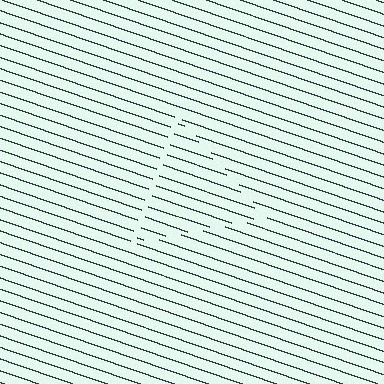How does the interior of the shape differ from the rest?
The interior of the shape contains the same grating, shifted by half a period — the contour is defined by the phase discontinuity where line-ends from the inner and outer gratings abut.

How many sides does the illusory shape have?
3 sides — the line-ends trace a triangle.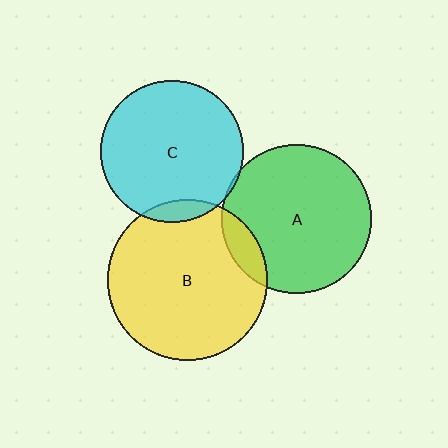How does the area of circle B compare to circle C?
Approximately 1.3 times.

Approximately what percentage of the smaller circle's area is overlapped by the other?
Approximately 10%.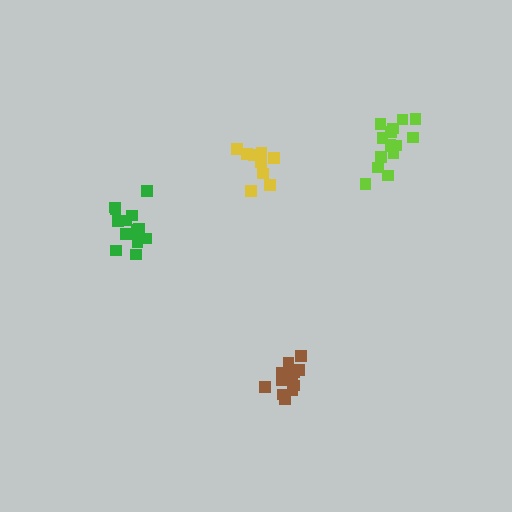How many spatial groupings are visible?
There are 4 spatial groupings.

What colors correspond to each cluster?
The clusters are colored: brown, lime, green, yellow.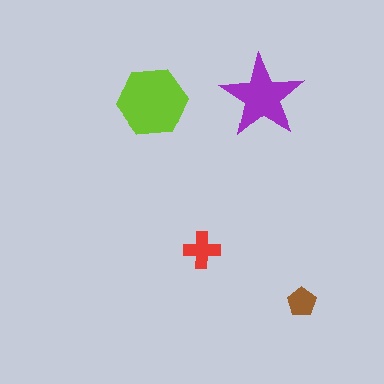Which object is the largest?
The lime hexagon.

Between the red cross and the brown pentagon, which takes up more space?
The red cross.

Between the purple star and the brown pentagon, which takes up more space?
The purple star.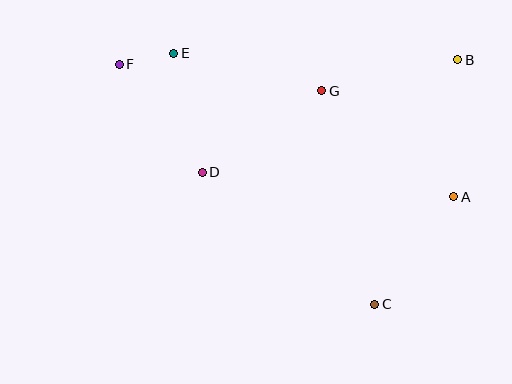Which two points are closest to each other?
Points E and F are closest to each other.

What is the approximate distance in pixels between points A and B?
The distance between A and B is approximately 137 pixels.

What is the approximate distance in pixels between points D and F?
The distance between D and F is approximately 136 pixels.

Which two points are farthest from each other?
Points A and F are farthest from each other.